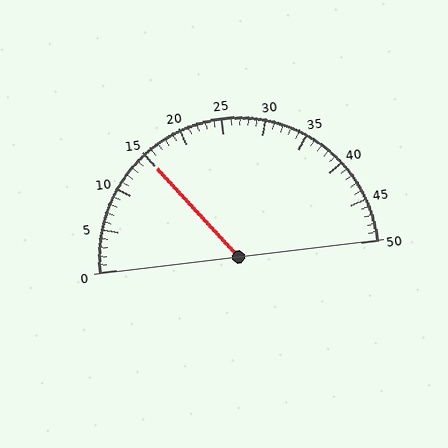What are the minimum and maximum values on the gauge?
The gauge ranges from 0 to 50.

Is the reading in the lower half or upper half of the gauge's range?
The reading is in the lower half of the range (0 to 50).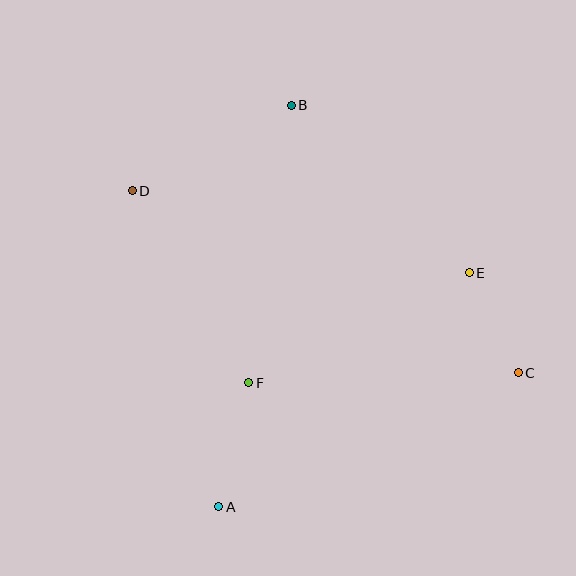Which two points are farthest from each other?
Points C and D are farthest from each other.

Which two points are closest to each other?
Points C and E are closest to each other.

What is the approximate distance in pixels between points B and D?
The distance between B and D is approximately 180 pixels.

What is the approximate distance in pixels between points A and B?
The distance between A and B is approximately 408 pixels.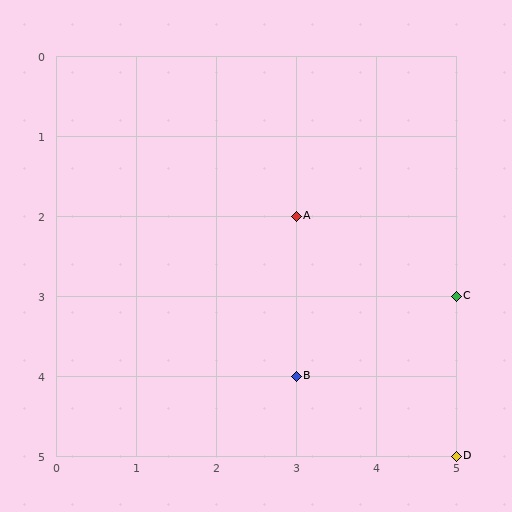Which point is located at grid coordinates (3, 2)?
Point A is at (3, 2).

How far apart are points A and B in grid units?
Points A and B are 2 rows apart.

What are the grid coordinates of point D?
Point D is at grid coordinates (5, 5).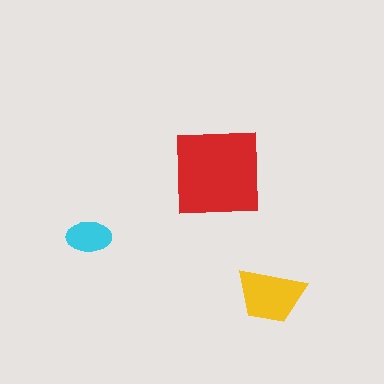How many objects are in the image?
There are 3 objects in the image.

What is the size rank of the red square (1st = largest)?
1st.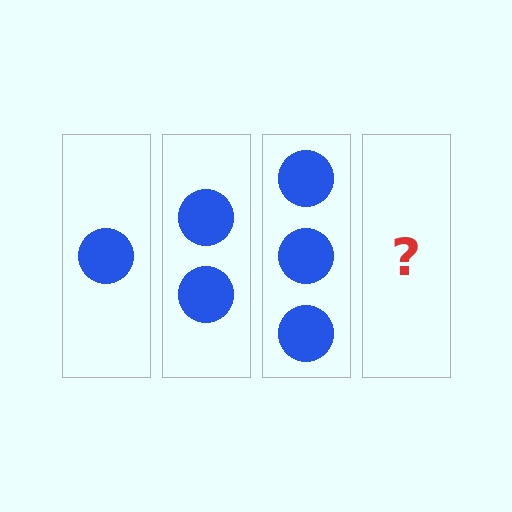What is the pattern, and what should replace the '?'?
The pattern is that each step adds one more circle. The '?' should be 4 circles.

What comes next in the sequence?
The next element should be 4 circles.